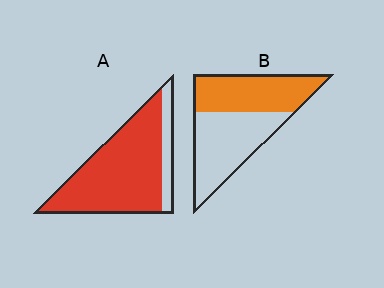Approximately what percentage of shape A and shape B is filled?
A is approximately 85% and B is approximately 45%.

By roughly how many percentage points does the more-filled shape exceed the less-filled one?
By roughly 35 percentage points (A over B).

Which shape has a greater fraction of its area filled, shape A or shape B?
Shape A.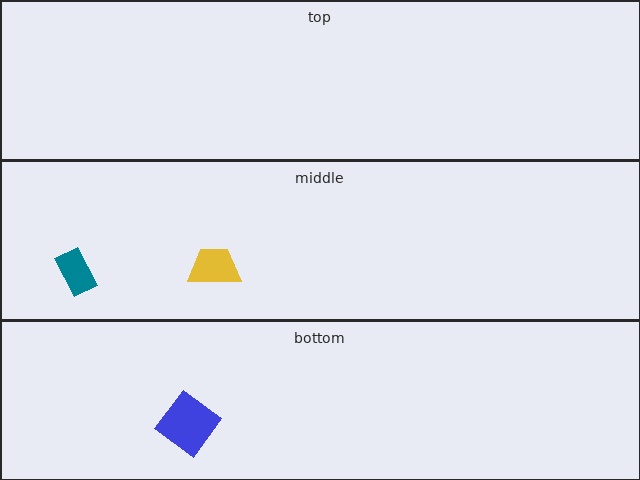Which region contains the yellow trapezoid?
The middle region.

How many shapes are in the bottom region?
1.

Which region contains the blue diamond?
The bottom region.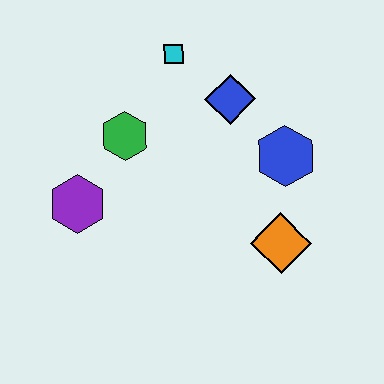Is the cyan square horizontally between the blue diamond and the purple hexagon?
Yes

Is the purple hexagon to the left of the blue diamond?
Yes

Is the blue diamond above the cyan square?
No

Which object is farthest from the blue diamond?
The purple hexagon is farthest from the blue diamond.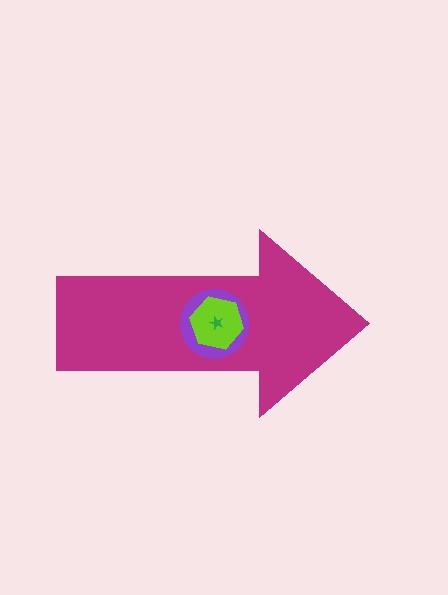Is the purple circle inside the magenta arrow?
Yes.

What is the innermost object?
The green star.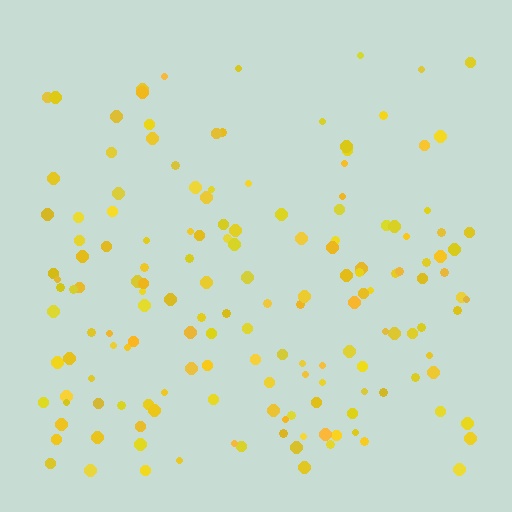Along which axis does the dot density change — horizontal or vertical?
Vertical.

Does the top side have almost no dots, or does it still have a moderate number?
Still a moderate number, just noticeably fewer than the bottom.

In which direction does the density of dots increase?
From top to bottom, with the bottom side densest.